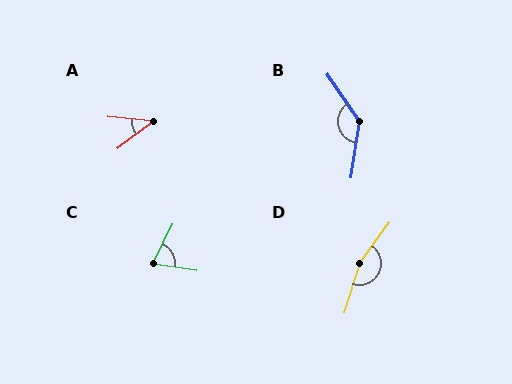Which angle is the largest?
D, at approximately 161 degrees.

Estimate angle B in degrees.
Approximately 137 degrees.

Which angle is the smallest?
A, at approximately 42 degrees.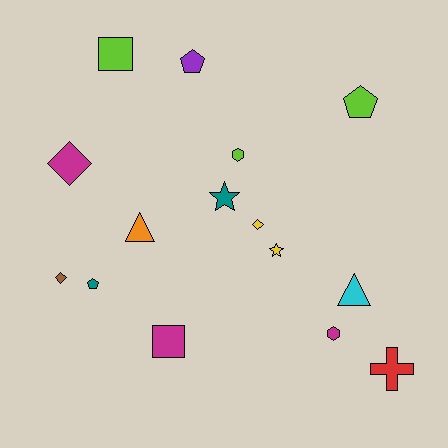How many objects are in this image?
There are 15 objects.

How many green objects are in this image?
There are no green objects.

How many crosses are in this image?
There is 1 cross.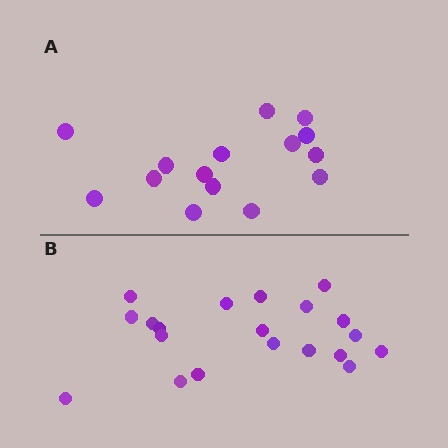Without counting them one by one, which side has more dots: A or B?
Region B (the bottom region) has more dots.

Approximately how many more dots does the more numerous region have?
Region B has about 5 more dots than region A.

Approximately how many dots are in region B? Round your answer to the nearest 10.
About 20 dots.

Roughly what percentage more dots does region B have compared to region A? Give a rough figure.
About 35% more.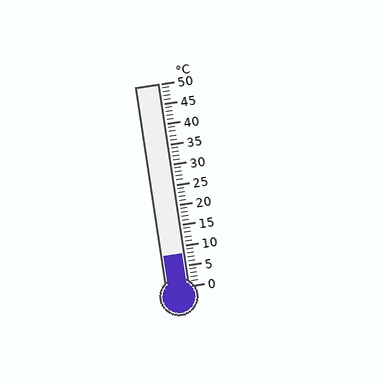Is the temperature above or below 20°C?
The temperature is below 20°C.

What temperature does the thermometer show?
The thermometer shows approximately 8°C.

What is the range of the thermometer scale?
The thermometer scale ranges from 0°C to 50°C.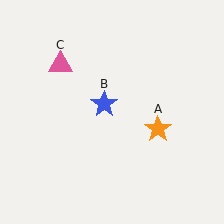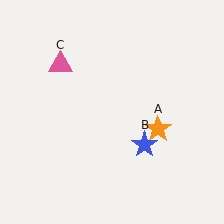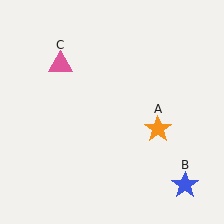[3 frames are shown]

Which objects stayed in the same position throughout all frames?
Orange star (object A) and pink triangle (object C) remained stationary.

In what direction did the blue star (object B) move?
The blue star (object B) moved down and to the right.